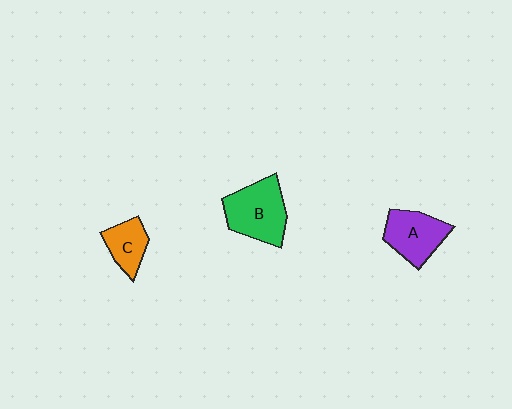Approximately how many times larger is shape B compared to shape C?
Approximately 1.8 times.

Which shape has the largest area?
Shape B (green).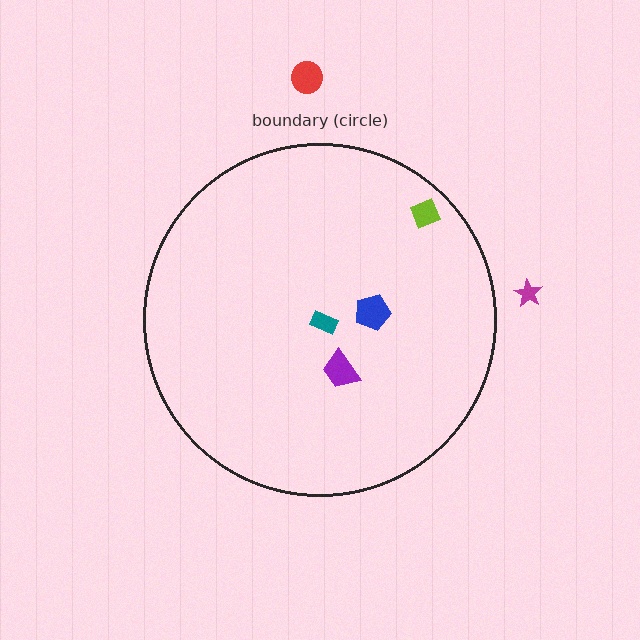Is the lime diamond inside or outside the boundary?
Inside.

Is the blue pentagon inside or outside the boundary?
Inside.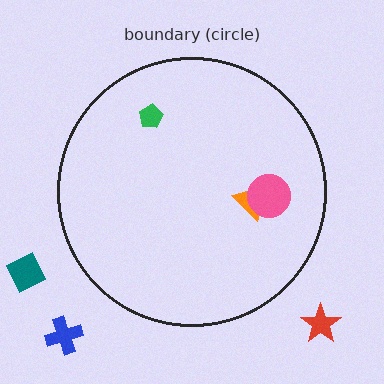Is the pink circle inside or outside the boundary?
Inside.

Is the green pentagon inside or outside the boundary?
Inside.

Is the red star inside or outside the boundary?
Outside.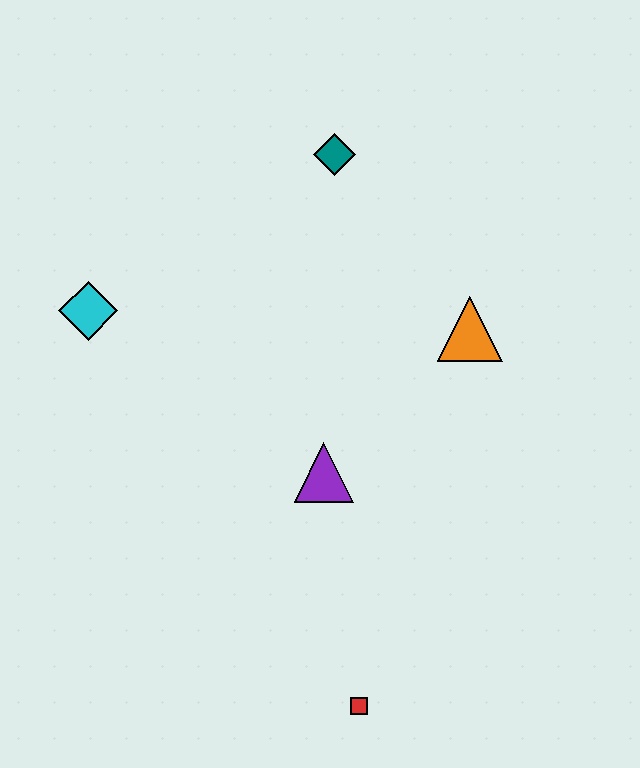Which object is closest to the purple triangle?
The orange triangle is closest to the purple triangle.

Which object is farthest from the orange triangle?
The red square is farthest from the orange triangle.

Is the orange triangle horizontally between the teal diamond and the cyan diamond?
No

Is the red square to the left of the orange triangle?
Yes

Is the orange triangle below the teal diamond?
Yes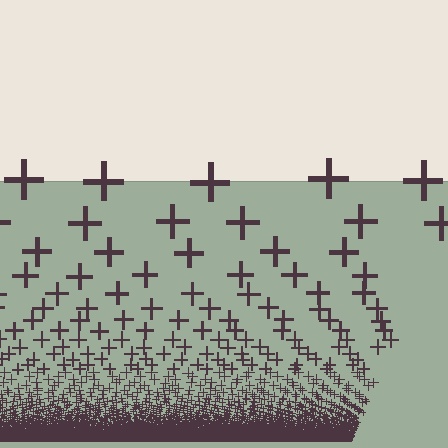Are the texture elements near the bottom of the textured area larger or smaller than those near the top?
Smaller. The gradient is inverted — elements near the bottom are smaller and denser.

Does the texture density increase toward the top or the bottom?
Density increases toward the bottom.